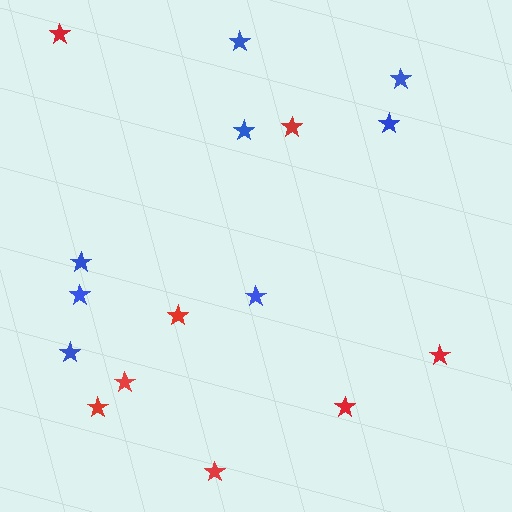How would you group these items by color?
There are 2 groups: one group of blue stars (8) and one group of red stars (8).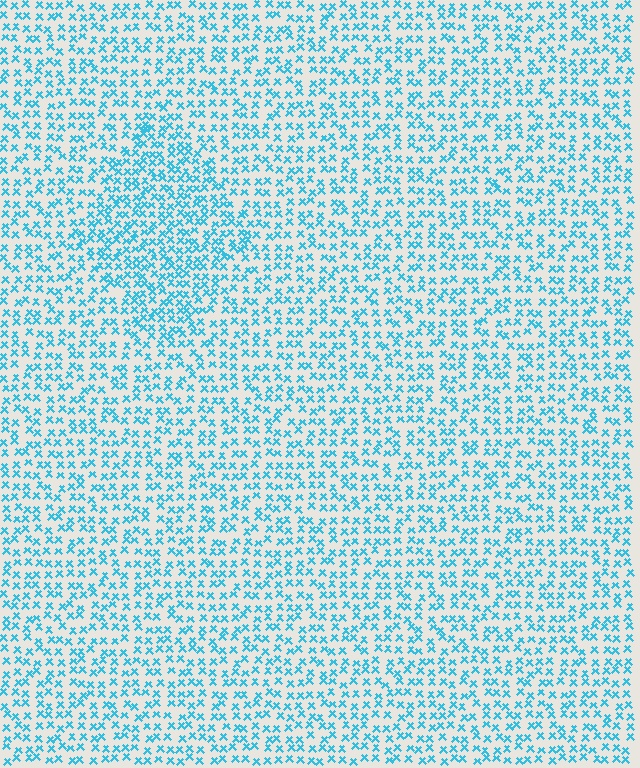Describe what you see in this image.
The image contains small cyan elements arranged at two different densities. A diamond-shaped region is visible where the elements are more densely packed than the surrounding area.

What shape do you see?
I see a diamond.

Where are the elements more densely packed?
The elements are more densely packed inside the diamond boundary.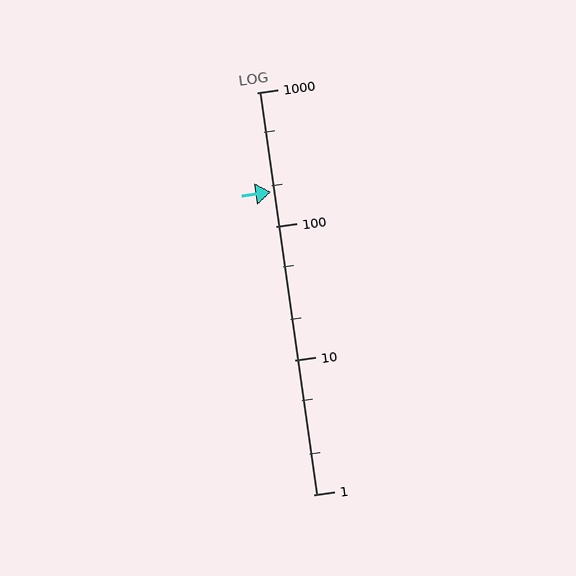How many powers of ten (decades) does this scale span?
The scale spans 3 decades, from 1 to 1000.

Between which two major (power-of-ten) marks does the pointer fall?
The pointer is between 100 and 1000.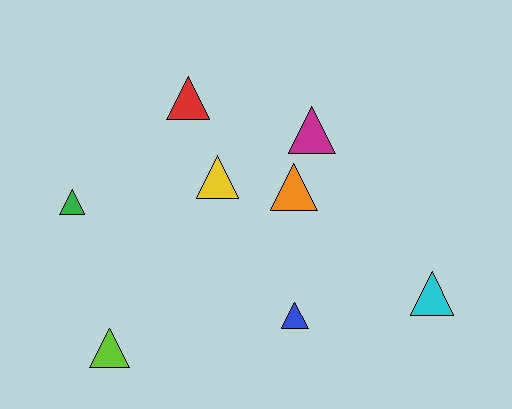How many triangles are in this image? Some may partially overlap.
There are 8 triangles.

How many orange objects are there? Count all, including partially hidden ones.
There is 1 orange object.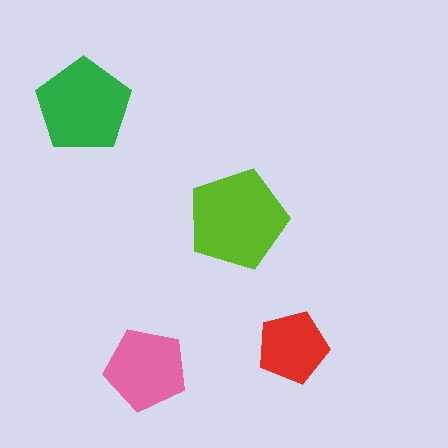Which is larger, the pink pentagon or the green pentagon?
The green one.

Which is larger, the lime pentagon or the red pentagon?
The lime one.